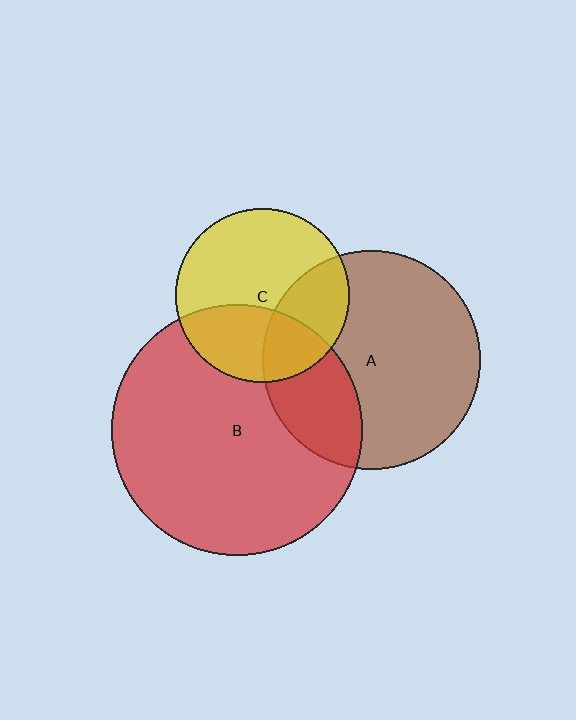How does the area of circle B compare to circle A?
Approximately 1.3 times.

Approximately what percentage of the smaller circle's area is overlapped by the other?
Approximately 30%.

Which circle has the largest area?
Circle B (red).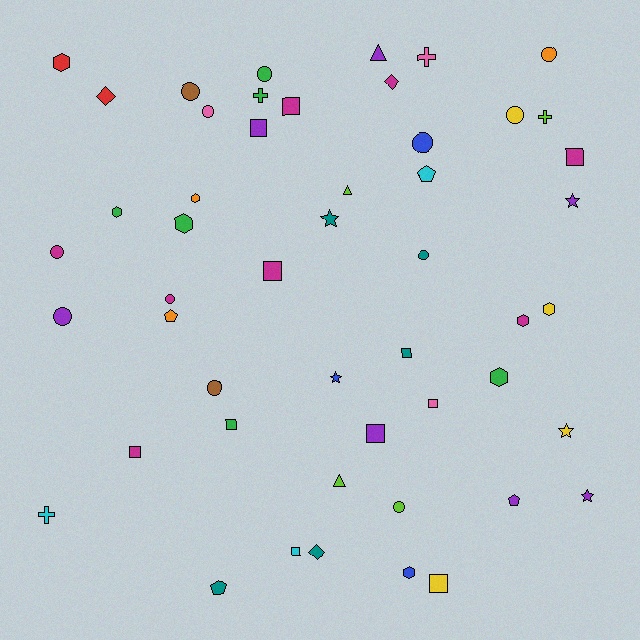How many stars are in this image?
There are 5 stars.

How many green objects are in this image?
There are 6 green objects.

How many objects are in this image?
There are 50 objects.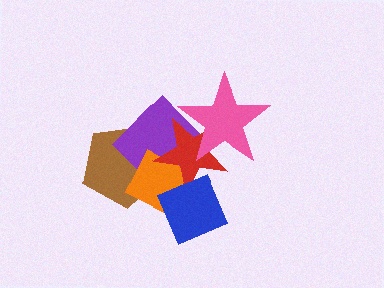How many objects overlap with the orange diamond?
4 objects overlap with the orange diamond.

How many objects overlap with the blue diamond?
3 objects overlap with the blue diamond.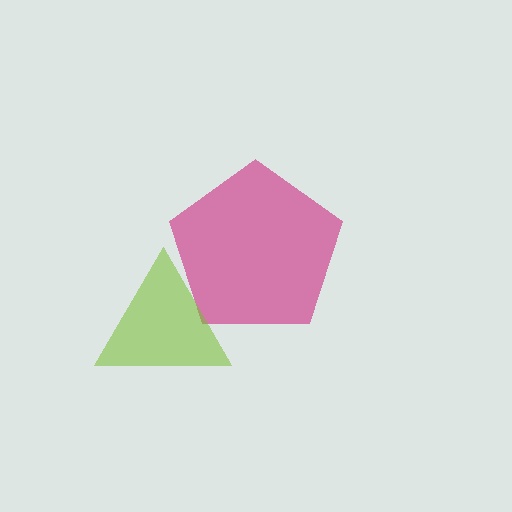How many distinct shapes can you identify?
There are 2 distinct shapes: a magenta pentagon, a lime triangle.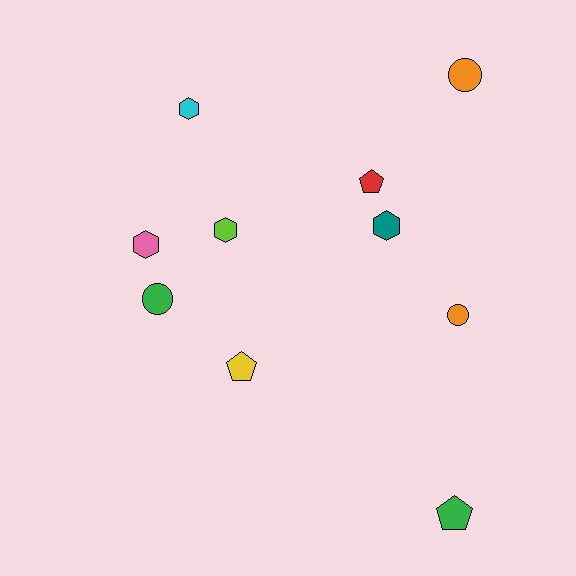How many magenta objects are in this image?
There are no magenta objects.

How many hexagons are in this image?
There are 4 hexagons.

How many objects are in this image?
There are 10 objects.